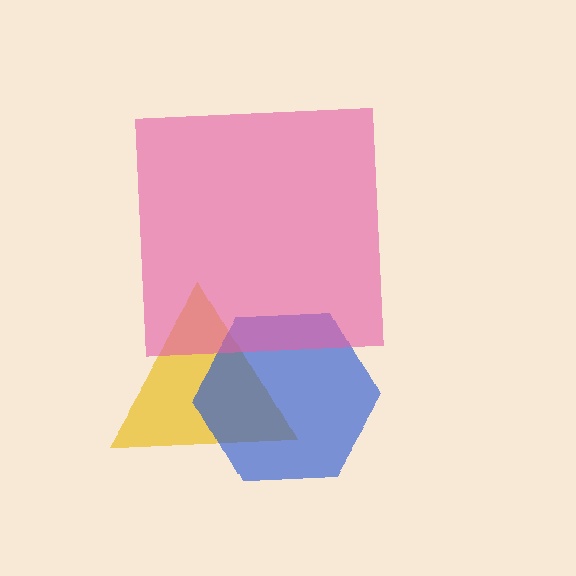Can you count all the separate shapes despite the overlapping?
Yes, there are 3 separate shapes.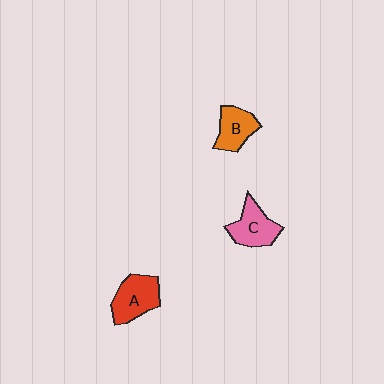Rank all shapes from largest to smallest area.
From largest to smallest: A (red), C (pink), B (orange).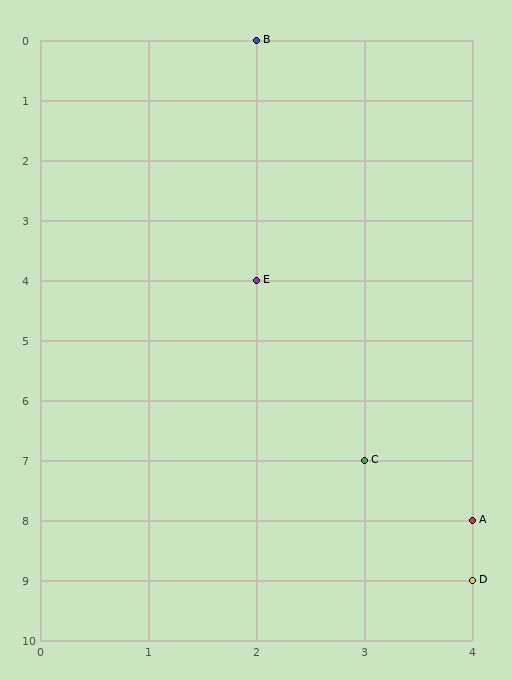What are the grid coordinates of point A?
Point A is at grid coordinates (4, 8).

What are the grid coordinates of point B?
Point B is at grid coordinates (2, 0).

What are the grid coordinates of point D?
Point D is at grid coordinates (4, 9).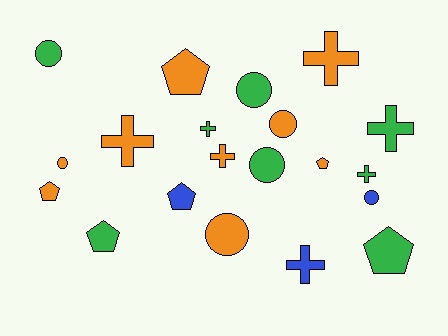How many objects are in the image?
There are 20 objects.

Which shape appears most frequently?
Circle, with 7 objects.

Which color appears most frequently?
Orange, with 9 objects.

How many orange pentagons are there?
There are 3 orange pentagons.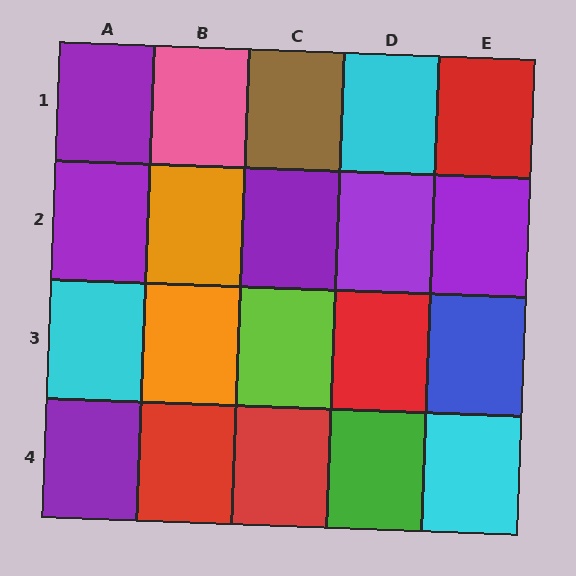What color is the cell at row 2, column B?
Orange.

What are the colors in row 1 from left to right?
Purple, pink, brown, cyan, red.